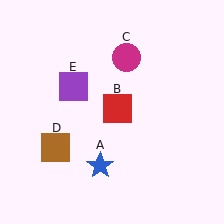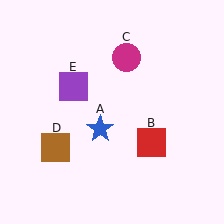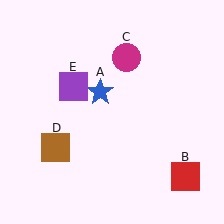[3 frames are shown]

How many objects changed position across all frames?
2 objects changed position: blue star (object A), red square (object B).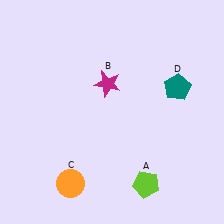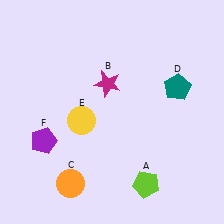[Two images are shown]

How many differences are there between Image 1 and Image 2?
There are 2 differences between the two images.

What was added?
A yellow circle (E), a purple pentagon (F) were added in Image 2.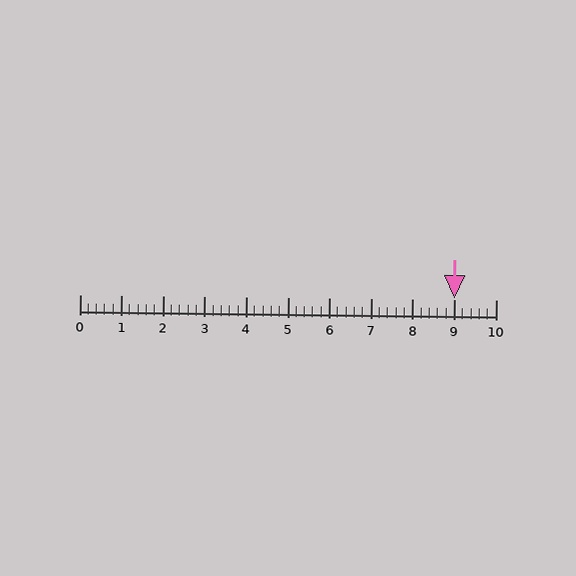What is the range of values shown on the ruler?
The ruler shows values from 0 to 10.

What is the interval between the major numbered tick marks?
The major tick marks are spaced 1 units apart.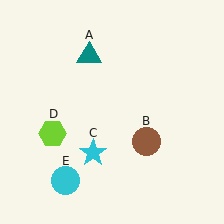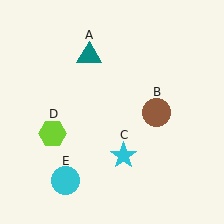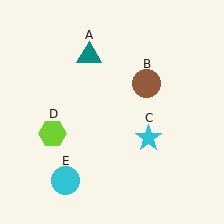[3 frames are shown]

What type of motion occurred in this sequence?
The brown circle (object B), cyan star (object C) rotated counterclockwise around the center of the scene.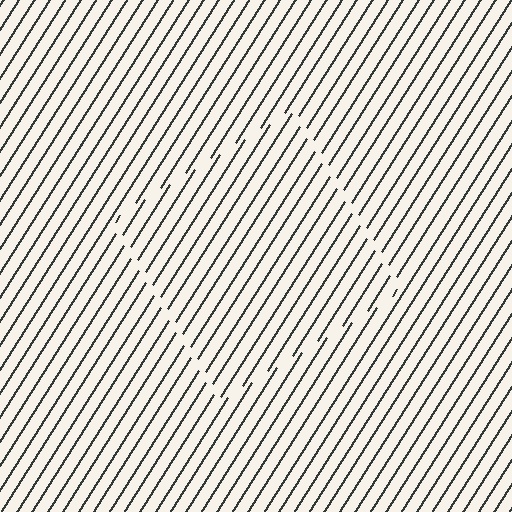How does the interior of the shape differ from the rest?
The interior of the shape contains the same grating, shifted by half a period — the contour is defined by the phase discontinuity where line-ends from the inner and outer gratings abut.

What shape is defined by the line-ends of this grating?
An illusory square. The interior of the shape contains the same grating, shifted by half a period — the contour is defined by the phase discontinuity where line-ends from the inner and outer gratings abut.